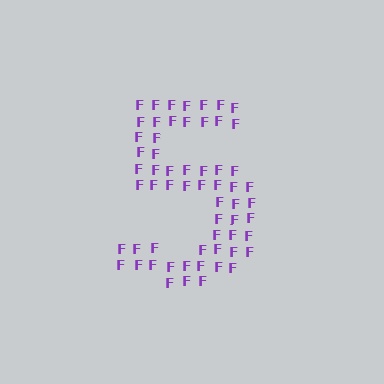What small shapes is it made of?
It is made of small letter F's.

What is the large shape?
The large shape is the digit 5.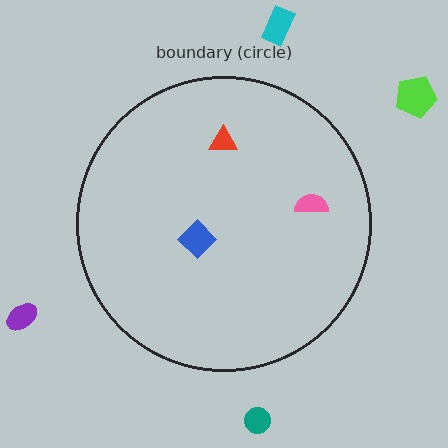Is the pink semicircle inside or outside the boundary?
Inside.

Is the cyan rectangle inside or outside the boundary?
Outside.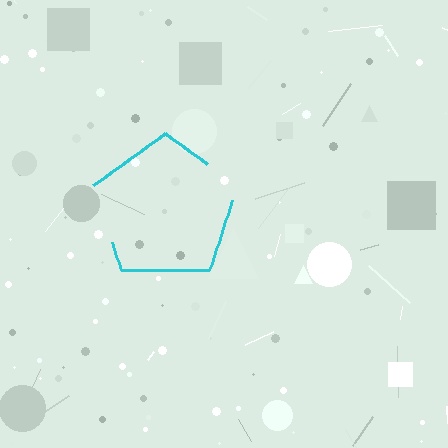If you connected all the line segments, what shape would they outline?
They would outline a pentagon.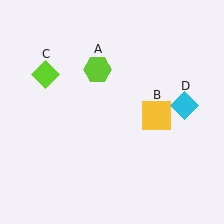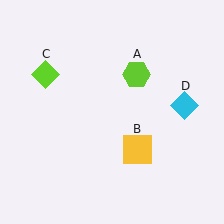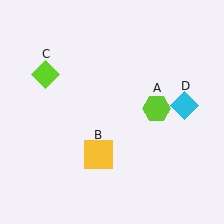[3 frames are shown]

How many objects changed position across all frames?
2 objects changed position: lime hexagon (object A), yellow square (object B).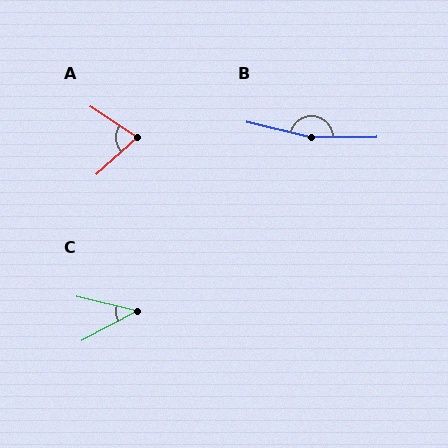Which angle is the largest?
B, at approximately 166 degrees.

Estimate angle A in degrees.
Approximately 75 degrees.